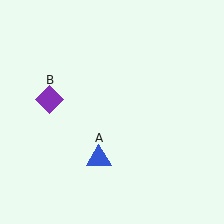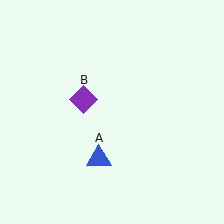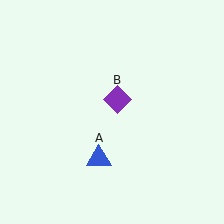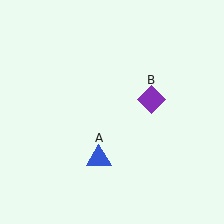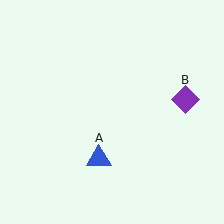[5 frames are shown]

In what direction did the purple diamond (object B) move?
The purple diamond (object B) moved right.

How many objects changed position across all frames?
1 object changed position: purple diamond (object B).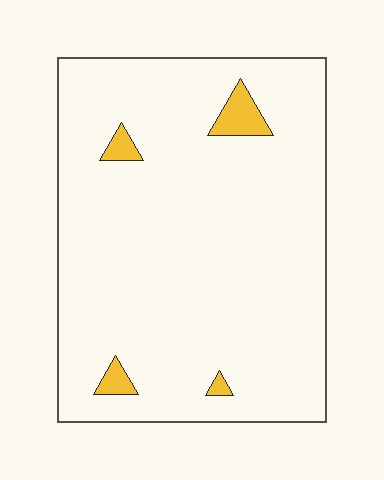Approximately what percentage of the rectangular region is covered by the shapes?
Approximately 5%.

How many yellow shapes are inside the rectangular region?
4.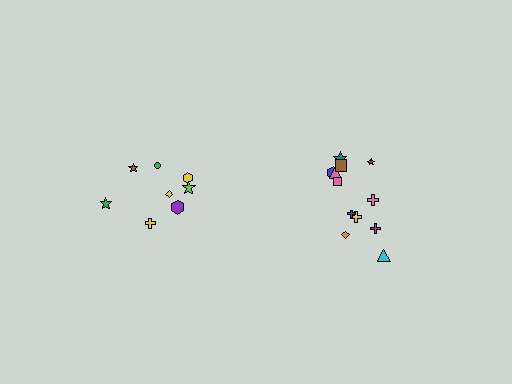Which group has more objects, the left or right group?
The right group.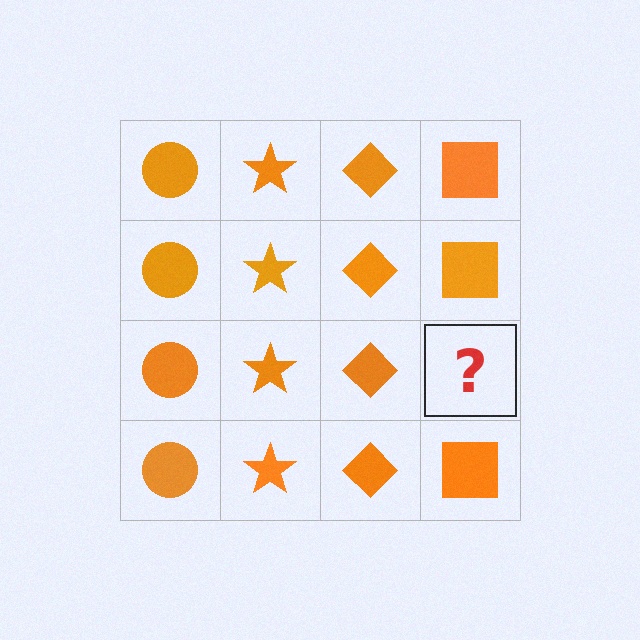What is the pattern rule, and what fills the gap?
The rule is that each column has a consistent shape. The gap should be filled with an orange square.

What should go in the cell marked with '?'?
The missing cell should contain an orange square.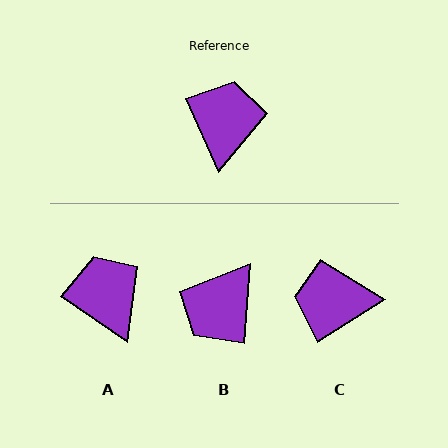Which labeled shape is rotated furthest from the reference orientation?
B, about 152 degrees away.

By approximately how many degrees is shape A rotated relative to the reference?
Approximately 32 degrees counter-clockwise.